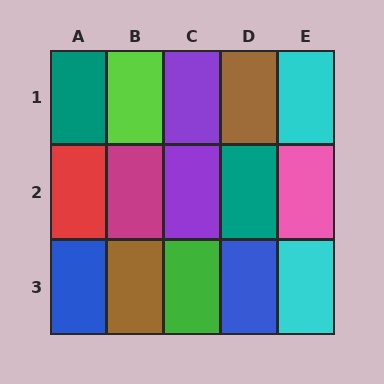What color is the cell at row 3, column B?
Brown.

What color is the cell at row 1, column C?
Purple.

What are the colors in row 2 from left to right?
Red, magenta, purple, teal, pink.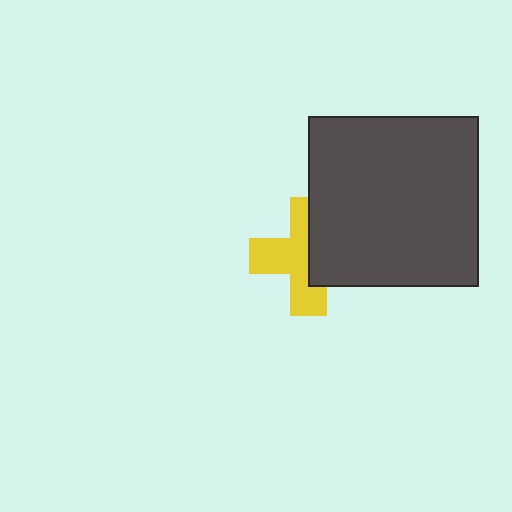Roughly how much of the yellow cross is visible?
About half of it is visible (roughly 56%).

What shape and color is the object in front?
The object in front is a dark gray square.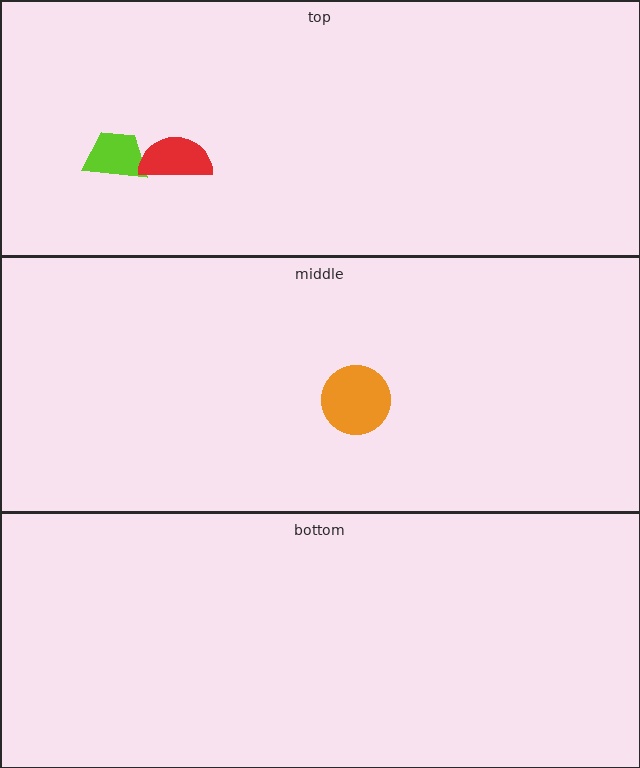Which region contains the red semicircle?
The top region.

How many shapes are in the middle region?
1.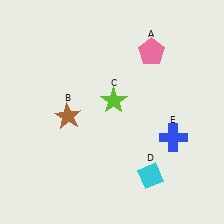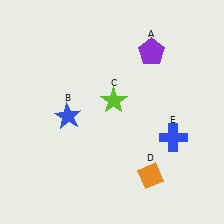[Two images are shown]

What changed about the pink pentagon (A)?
In Image 1, A is pink. In Image 2, it changed to purple.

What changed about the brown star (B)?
In Image 1, B is brown. In Image 2, it changed to blue.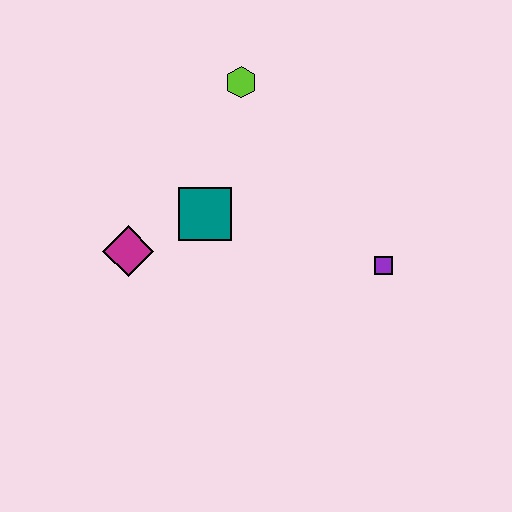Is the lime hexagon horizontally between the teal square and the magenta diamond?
No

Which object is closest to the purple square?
The teal square is closest to the purple square.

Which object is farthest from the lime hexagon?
The purple square is farthest from the lime hexagon.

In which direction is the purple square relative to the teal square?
The purple square is to the right of the teal square.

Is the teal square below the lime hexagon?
Yes